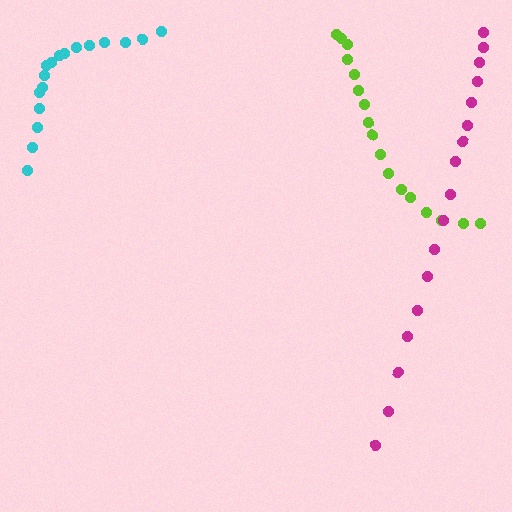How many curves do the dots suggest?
There are 3 distinct paths.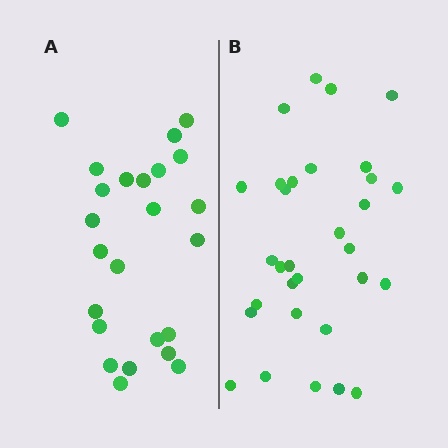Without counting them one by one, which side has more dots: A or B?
Region B (the right region) has more dots.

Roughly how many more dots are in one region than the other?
Region B has roughly 8 or so more dots than region A.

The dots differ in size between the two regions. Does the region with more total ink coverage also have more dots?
No. Region A has more total ink coverage because its dots are larger, but region B actually contains more individual dots. Total area can be misleading — the number of items is what matters here.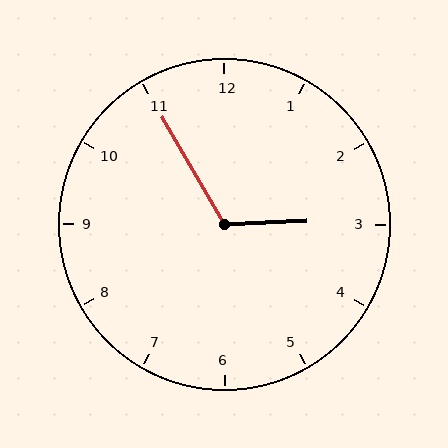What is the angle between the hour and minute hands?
Approximately 118 degrees.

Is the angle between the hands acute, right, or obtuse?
It is obtuse.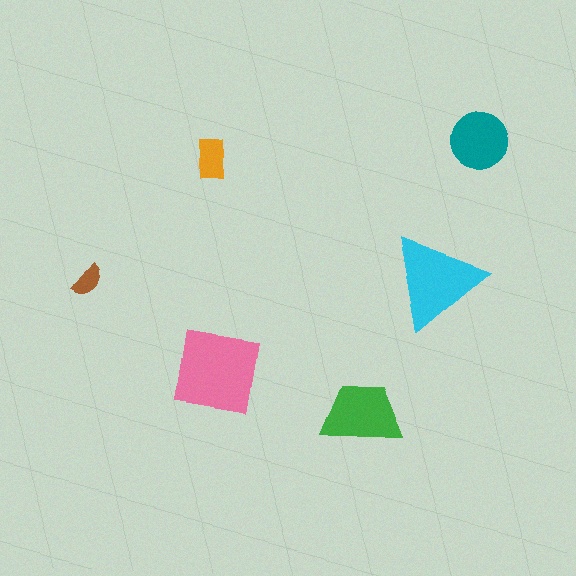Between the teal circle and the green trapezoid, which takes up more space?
The green trapezoid.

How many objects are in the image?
There are 6 objects in the image.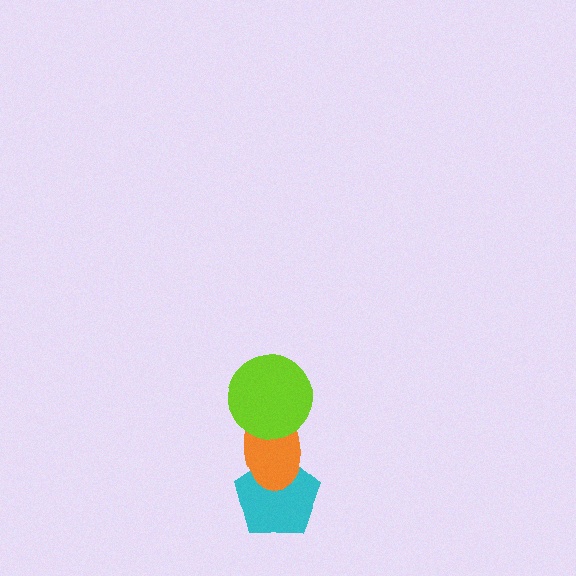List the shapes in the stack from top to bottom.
From top to bottom: the lime circle, the orange ellipse, the cyan pentagon.